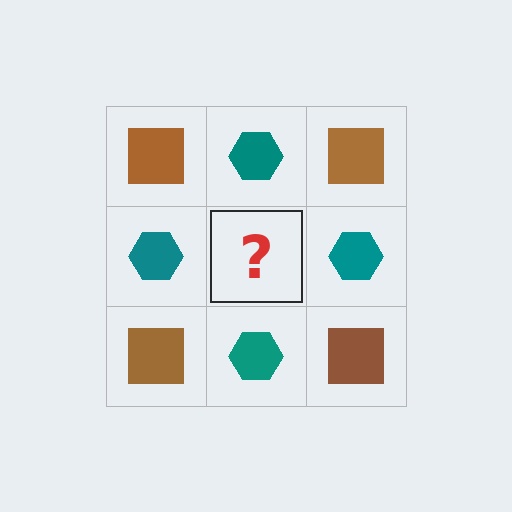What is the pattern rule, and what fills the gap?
The rule is that it alternates brown square and teal hexagon in a checkerboard pattern. The gap should be filled with a brown square.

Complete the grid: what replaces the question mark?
The question mark should be replaced with a brown square.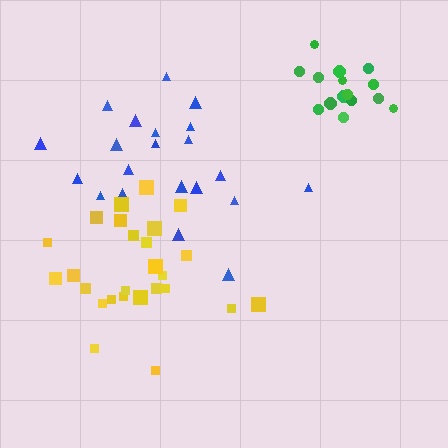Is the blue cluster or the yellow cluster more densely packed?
Yellow.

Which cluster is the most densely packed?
Green.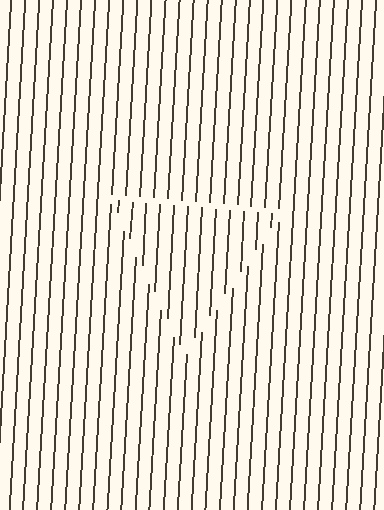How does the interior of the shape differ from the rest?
The interior of the shape contains the same grating, shifted by half a period — the contour is defined by the phase discontinuity where line-ends from the inner and outer gratings abut.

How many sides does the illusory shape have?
3 sides — the line-ends trace a triangle.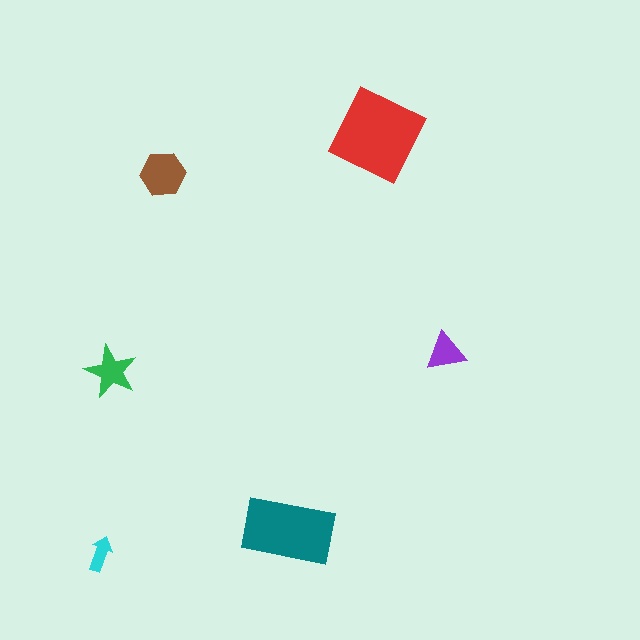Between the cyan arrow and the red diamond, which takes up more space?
The red diamond.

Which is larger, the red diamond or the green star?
The red diamond.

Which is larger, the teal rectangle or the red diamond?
The red diamond.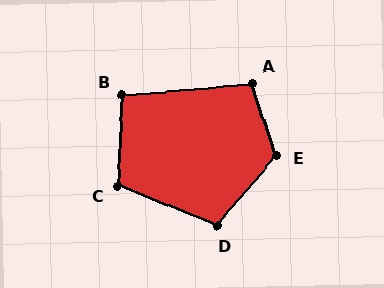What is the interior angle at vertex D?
Approximately 108 degrees (obtuse).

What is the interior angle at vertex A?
Approximately 104 degrees (obtuse).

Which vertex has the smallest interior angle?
B, at approximately 98 degrees.